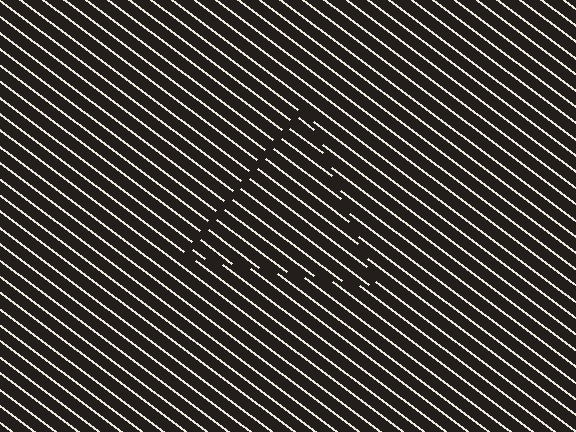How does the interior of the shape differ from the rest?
The interior of the shape contains the same grating, shifted by half a period — the contour is defined by the phase discontinuity where line-ends from the inner and outer gratings abut.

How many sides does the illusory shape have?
3 sides — the line-ends trace a triangle.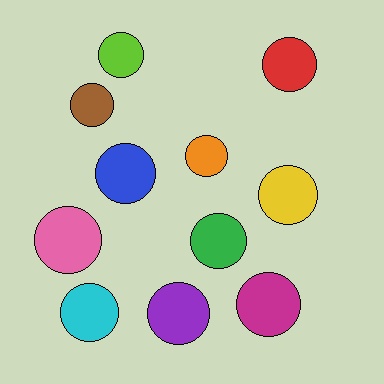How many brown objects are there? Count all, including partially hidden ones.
There is 1 brown object.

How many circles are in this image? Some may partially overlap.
There are 11 circles.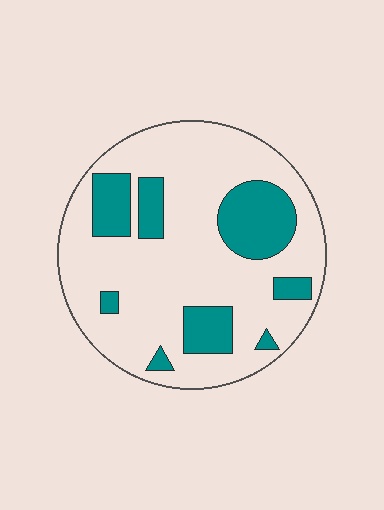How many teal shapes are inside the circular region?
8.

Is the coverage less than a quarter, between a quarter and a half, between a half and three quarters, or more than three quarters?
Less than a quarter.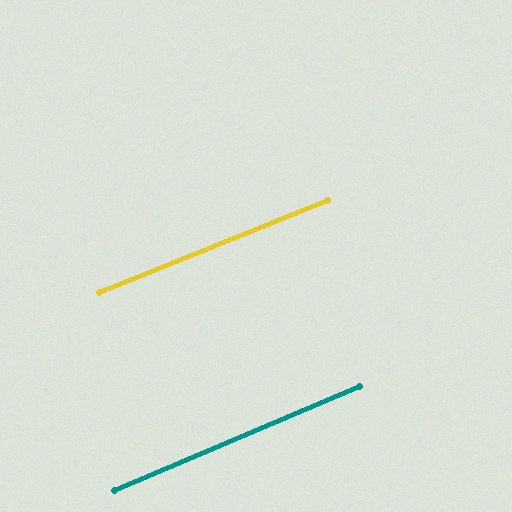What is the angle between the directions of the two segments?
Approximately 1 degree.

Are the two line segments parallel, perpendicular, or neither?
Parallel — their directions differ by only 1.1°.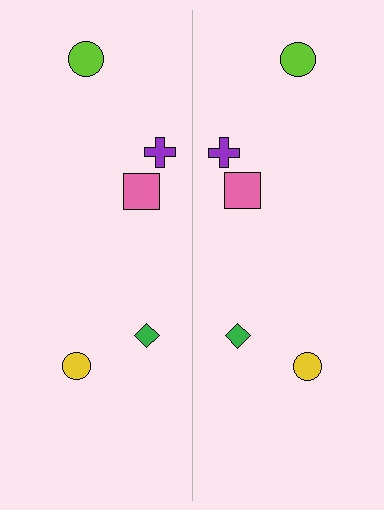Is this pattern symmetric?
Yes, this pattern has bilateral (reflection) symmetry.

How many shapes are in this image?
There are 10 shapes in this image.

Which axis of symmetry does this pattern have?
The pattern has a vertical axis of symmetry running through the center of the image.